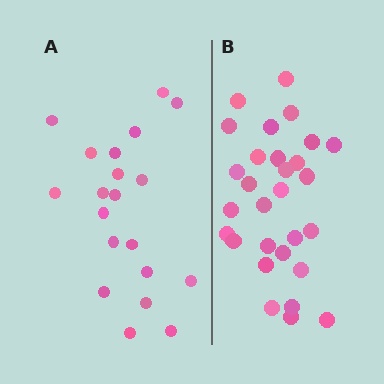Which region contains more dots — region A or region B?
Region B (the right region) has more dots.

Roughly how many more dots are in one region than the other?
Region B has roughly 8 or so more dots than region A.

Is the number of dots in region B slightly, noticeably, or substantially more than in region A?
Region B has substantially more. The ratio is roughly 1.4 to 1.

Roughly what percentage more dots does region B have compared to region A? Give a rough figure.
About 45% more.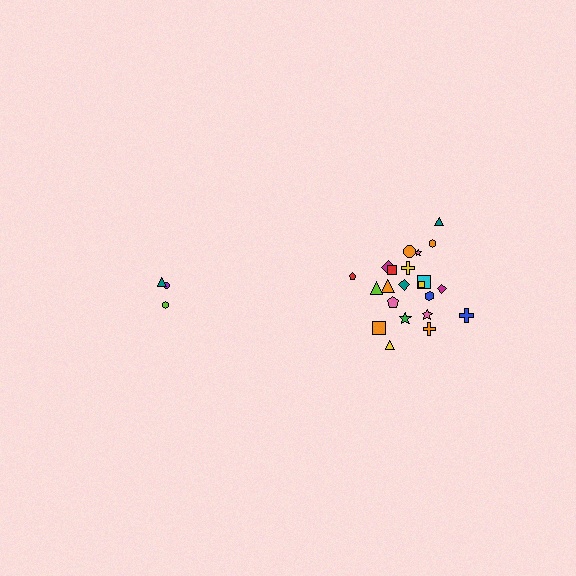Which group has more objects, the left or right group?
The right group.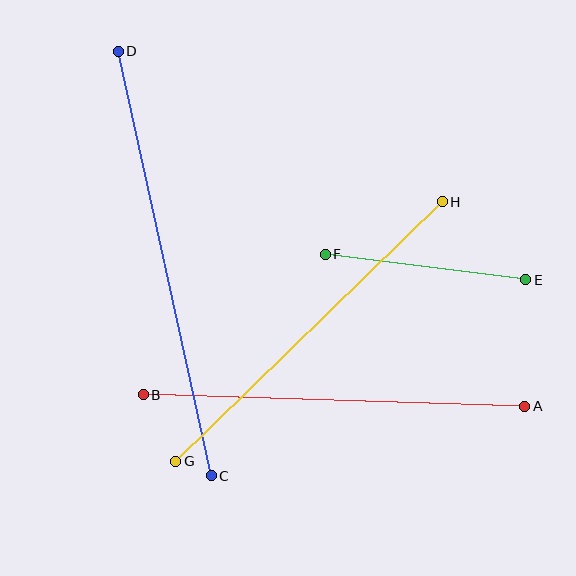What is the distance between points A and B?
The distance is approximately 382 pixels.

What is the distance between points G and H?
The distance is approximately 372 pixels.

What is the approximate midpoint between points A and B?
The midpoint is at approximately (334, 401) pixels.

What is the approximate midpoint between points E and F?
The midpoint is at approximately (426, 267) pixels.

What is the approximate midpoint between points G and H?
The midpoint is at approximately (309, 332) pixels.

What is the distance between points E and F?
The distance is approximately 202 pixels.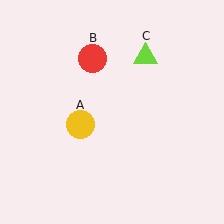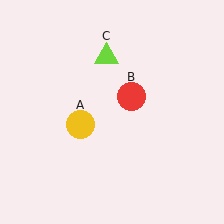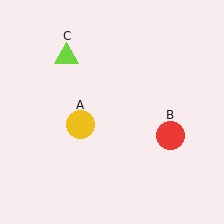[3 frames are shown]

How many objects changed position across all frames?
2 objects changed position: red circle (object B), lime triangle (object C).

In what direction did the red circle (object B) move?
The red circle (object B) moved down and to the right.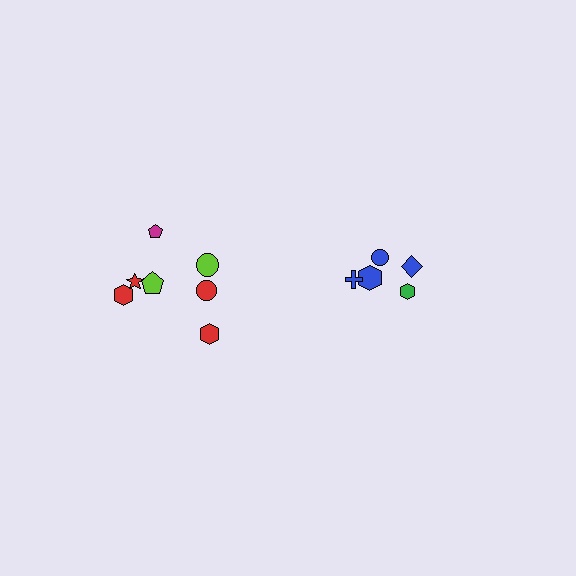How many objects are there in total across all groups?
There are 12 objects.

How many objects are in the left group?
There are 7 objects.